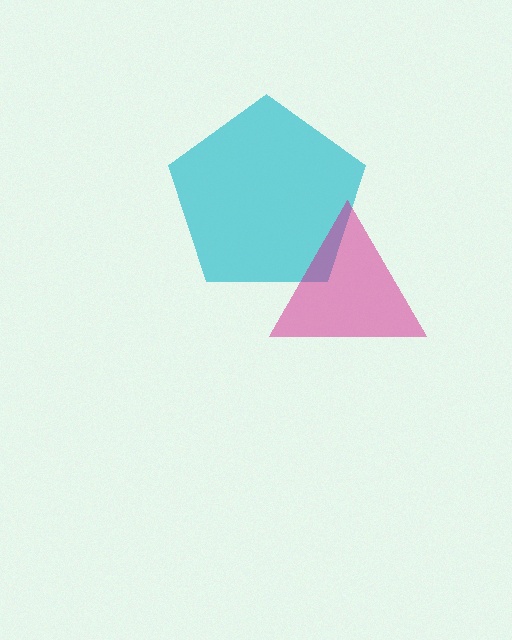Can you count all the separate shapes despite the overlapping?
Yes, there are 2 separate shapes.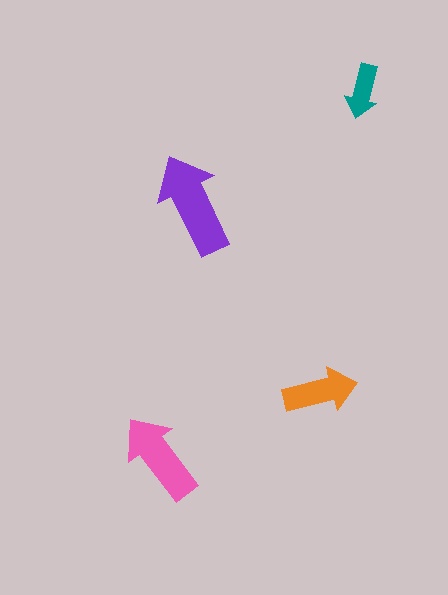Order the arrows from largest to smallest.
the purple one, the pink one, the orange one, the teal one.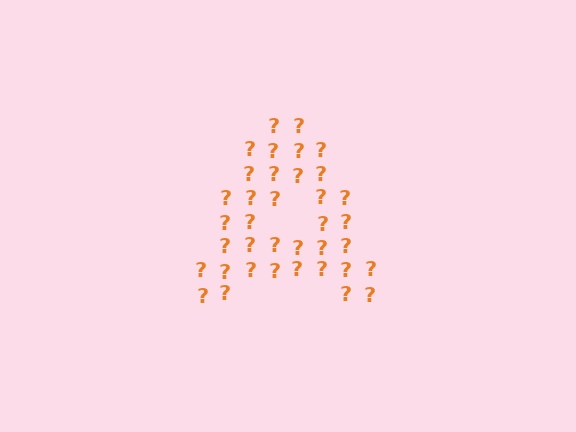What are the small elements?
The small elements are question marks.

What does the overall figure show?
The overall figure shows the letter A.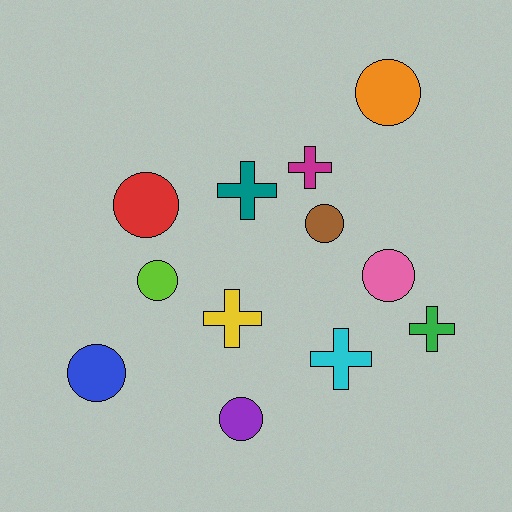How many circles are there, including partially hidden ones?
There are 7 circles.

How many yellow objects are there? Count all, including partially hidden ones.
There is 1 yellow object.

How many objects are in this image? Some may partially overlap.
There are 12 objects.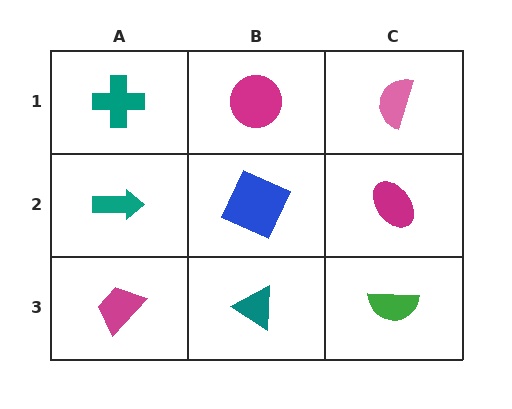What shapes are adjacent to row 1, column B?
A blue square (row 2, column B), a teal cross (row 1, column A), a pink semicircle (row 1, column C).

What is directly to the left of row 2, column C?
A blue square.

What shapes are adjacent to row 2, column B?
A magenta circle (row 1, column B), a teal triangle (row 3, column B), a teal arrow (row 2, column A), a magenta ellipse (row 2, column C).